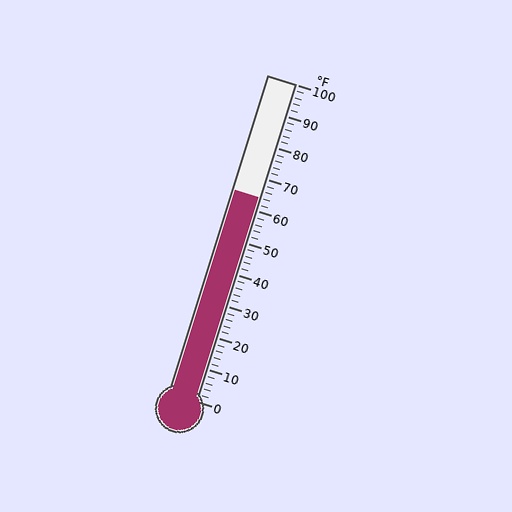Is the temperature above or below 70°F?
The temperature is below 70°F.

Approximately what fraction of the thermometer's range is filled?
The thermometer is filled to approximately 65% of its range.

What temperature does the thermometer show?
The thermometer shows approximately 64°F.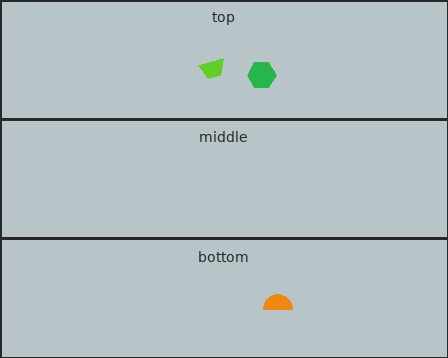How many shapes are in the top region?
2.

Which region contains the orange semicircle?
The bottom region.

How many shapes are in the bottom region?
1.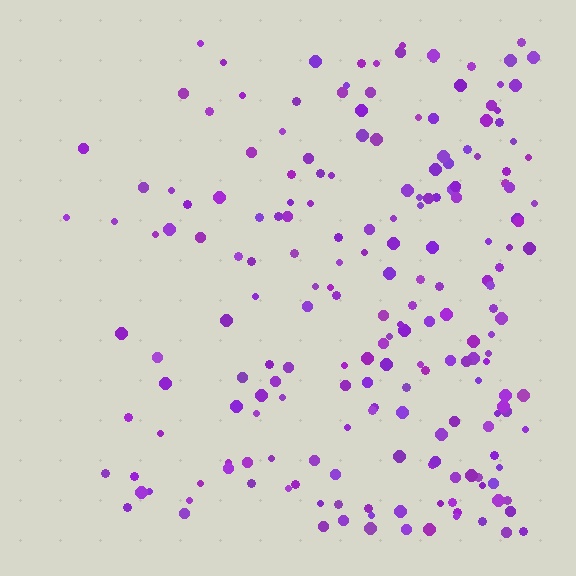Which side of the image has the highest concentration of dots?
The right.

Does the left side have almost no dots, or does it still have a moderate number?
Still a moderate number, just noticeably fewer than the right.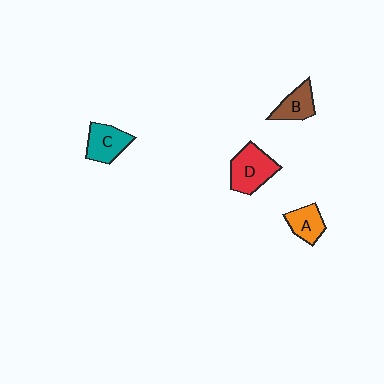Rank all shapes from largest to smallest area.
From largest to smallest: D (red), C (teal), B (brown), A (orange).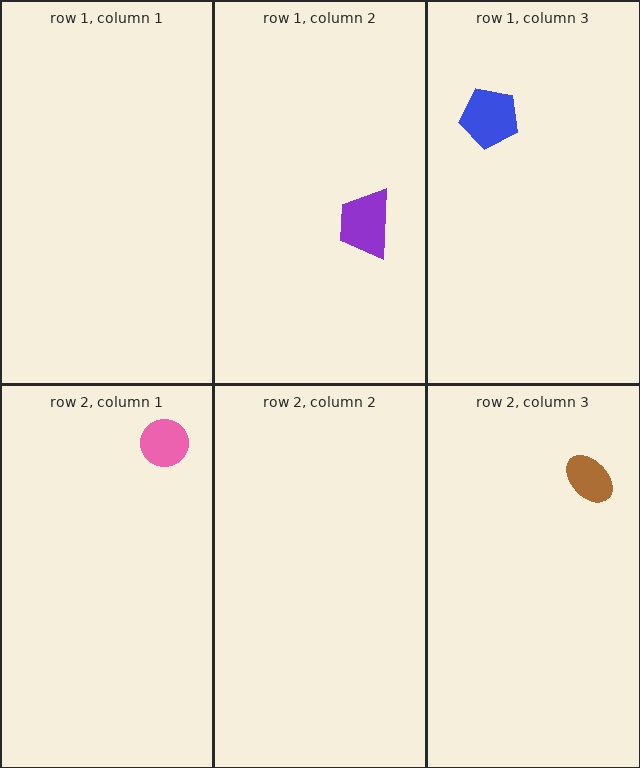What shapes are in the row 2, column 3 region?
The brown ellipse.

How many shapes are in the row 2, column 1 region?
1.